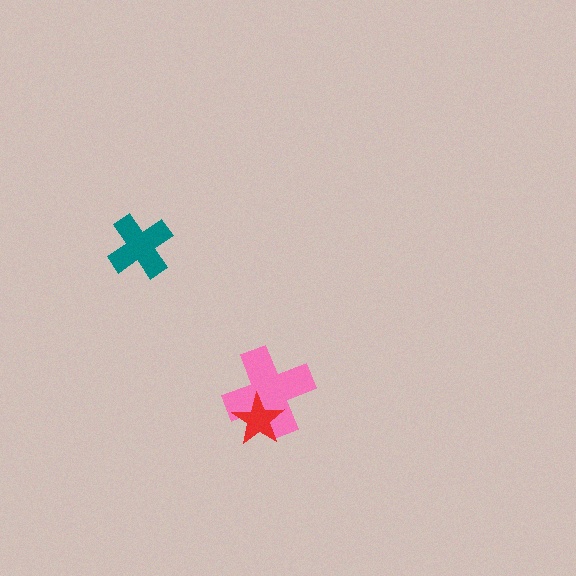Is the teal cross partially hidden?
No, no other shape covers it.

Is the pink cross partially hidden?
Yes, it is partially covered by another shape.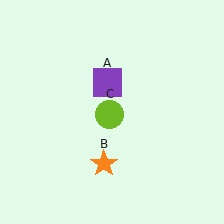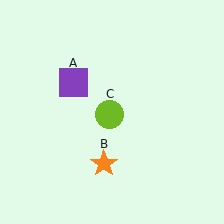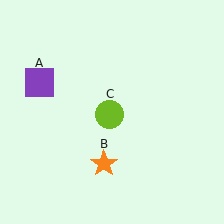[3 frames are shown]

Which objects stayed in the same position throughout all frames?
Orange star (object B) and lime circle (object C) remained stationary.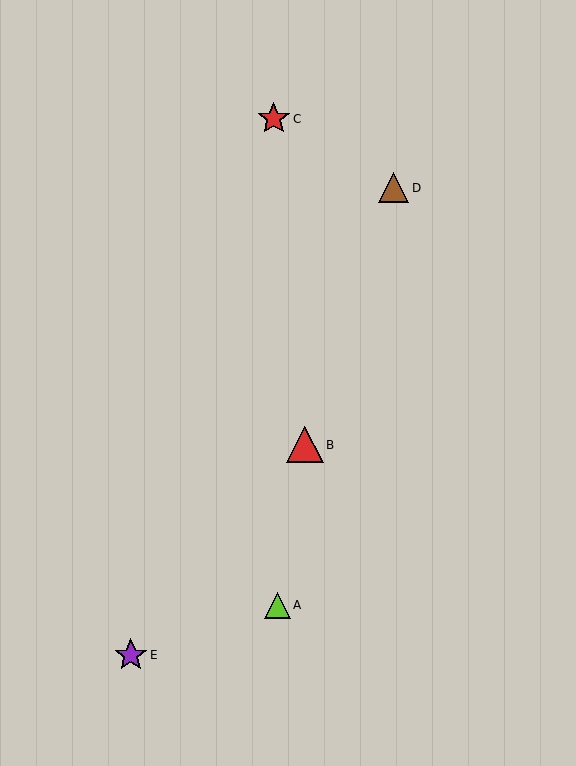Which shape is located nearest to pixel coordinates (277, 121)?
The red star (labeled C) at (274, 119) is nearest to that location.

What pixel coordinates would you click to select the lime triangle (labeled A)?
Click at (277, 605) to select the lime triangle A.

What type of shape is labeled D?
Shape D is a brown triangle.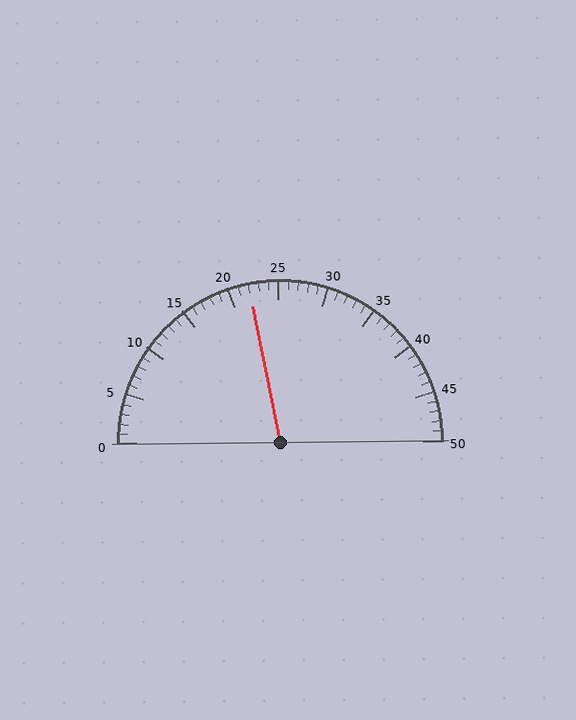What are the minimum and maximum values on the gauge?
The gauge ranges from 0 to 50.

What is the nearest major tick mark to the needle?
The nearest major tick mark is 20.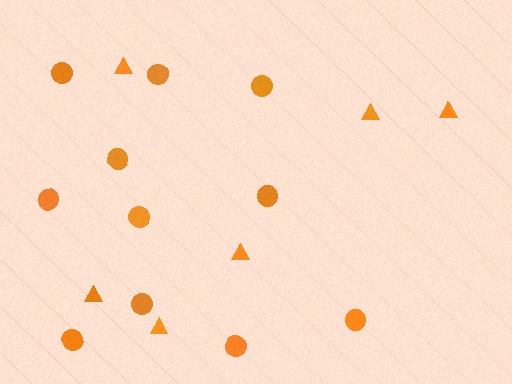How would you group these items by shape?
There are 2 groups: one group of triangles (6) and one group of circles (11).